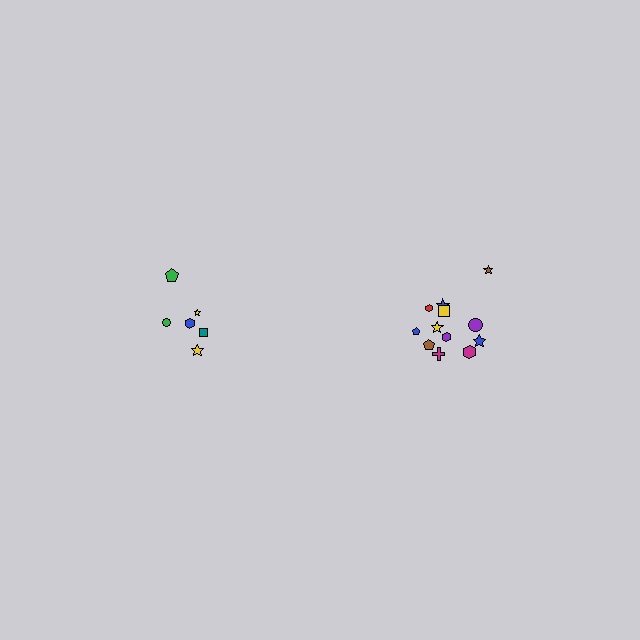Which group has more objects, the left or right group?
The right group.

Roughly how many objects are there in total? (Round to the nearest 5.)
Roughly 20 objects in total.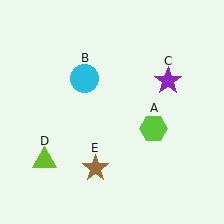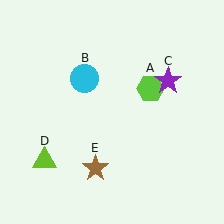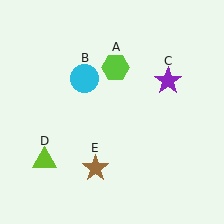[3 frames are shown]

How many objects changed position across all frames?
1 object changed position: lime hexagon (object A).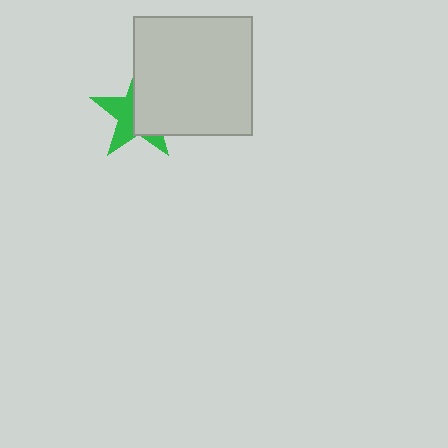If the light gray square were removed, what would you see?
You would see the complete green star.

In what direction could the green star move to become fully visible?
The green star could move left. That would shift it out from behind the light gray square entirely.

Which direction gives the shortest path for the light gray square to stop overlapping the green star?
Moving right gives the shortest separation.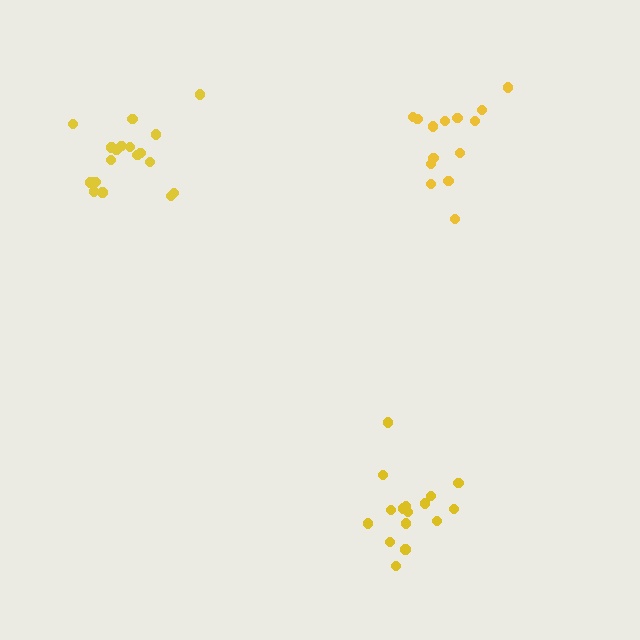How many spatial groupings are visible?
There are 3 spatial groupings.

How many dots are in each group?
Group 1: 16 dots, Group 2: 14 dots, Group 3: 18 dots (48 total).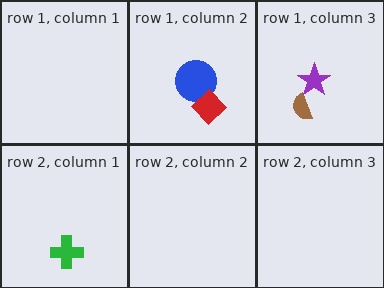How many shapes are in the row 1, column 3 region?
2.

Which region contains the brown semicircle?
The row 1, column 3 region.